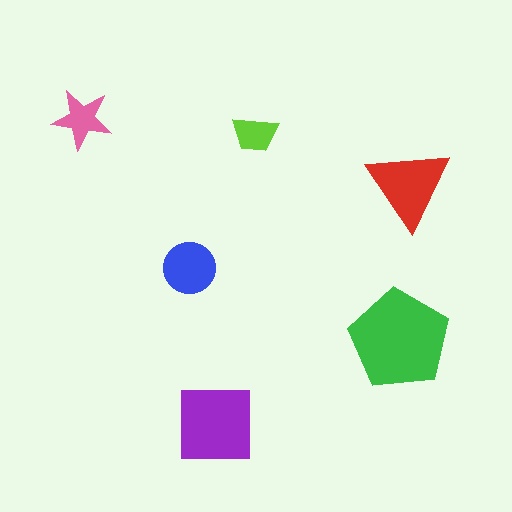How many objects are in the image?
There are 6 objects in the image.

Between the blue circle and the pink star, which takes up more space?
The blue circle.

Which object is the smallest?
The lime trapezoid.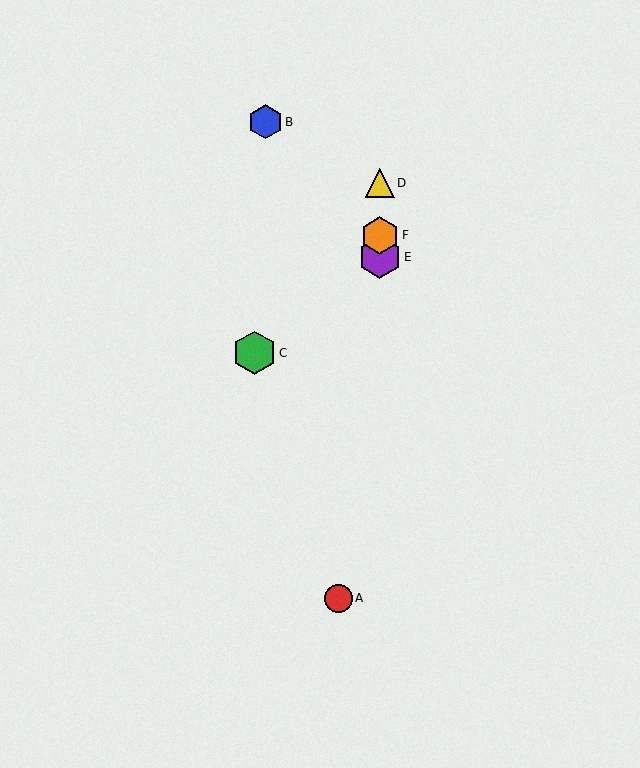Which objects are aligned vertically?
Objects D, E, F are aligned vertically.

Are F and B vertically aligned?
No, F is at x≈380 and B is at x≈265.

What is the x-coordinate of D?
Object D is at x≈380.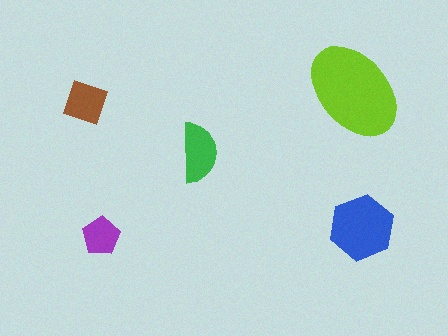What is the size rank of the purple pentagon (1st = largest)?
5th.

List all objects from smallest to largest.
The purple pentagon, the brown square, the green semicircle, the blue hexagon, the lime ellipse.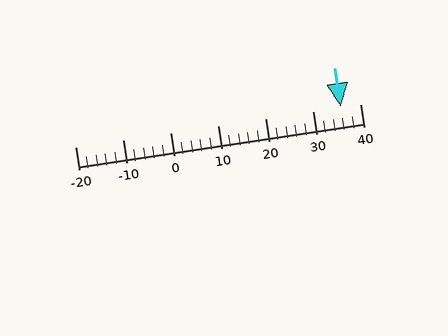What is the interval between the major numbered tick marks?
The major tick marks are spaced 10 units apart.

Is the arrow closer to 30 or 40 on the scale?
The arrow is closer to 40.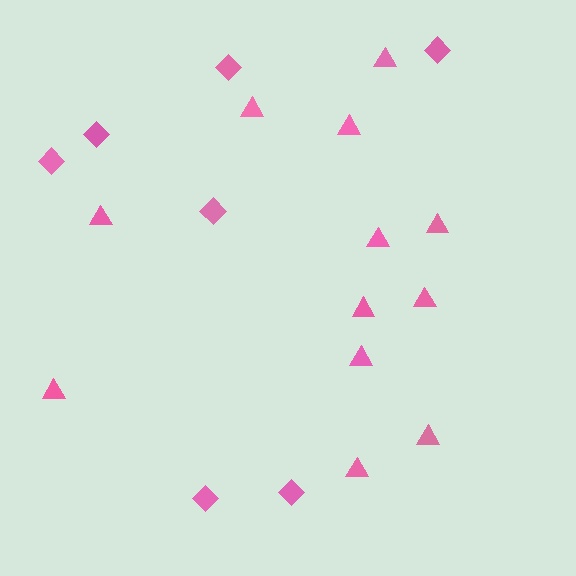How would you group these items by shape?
There are 2 groups: one group of triangles (12) and one group of diamonds (7).